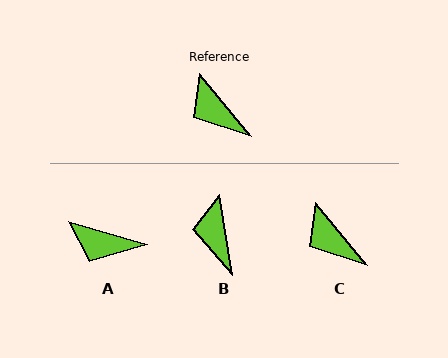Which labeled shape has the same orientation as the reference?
C.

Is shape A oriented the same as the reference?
No, it is off by about 34 degrees.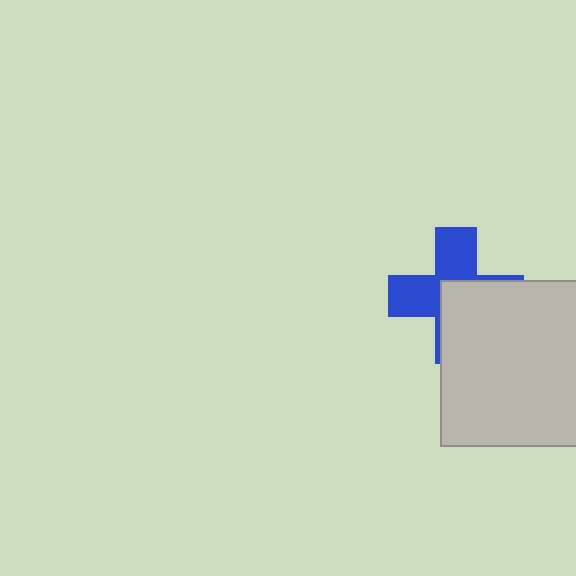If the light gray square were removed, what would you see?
You would see the complete blue cross.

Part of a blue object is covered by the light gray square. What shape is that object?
It is a cross.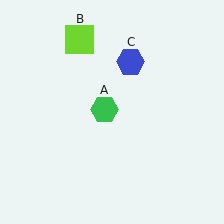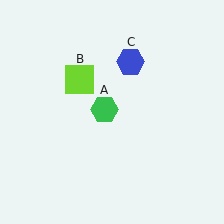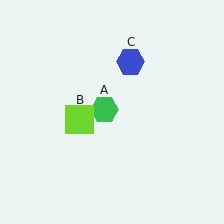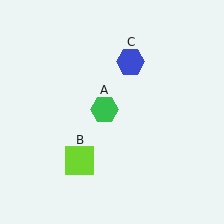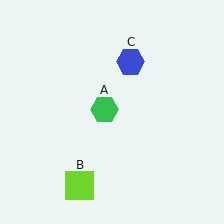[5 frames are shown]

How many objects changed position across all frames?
1 object changed position: lime square (object B).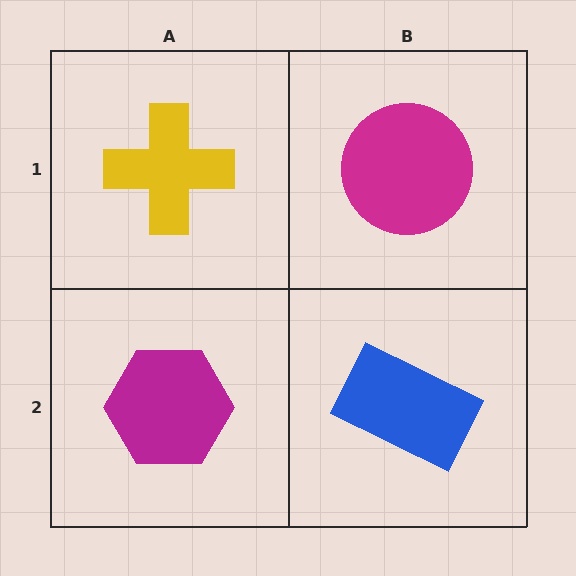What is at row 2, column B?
A blue rectangle.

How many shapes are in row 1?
2 shapes.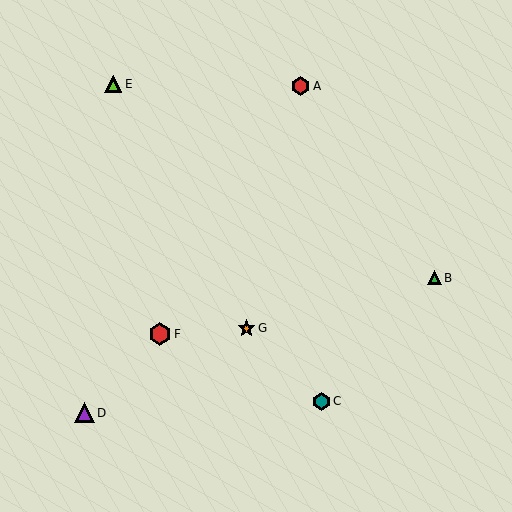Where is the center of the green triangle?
The center of the green triangle is at (434, 278).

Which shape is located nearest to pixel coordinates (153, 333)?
The red hexagon (labeled F) at (160, 334) is nearest to that location.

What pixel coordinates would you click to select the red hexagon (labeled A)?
Click at (301, 86) to select the red hexagon A.